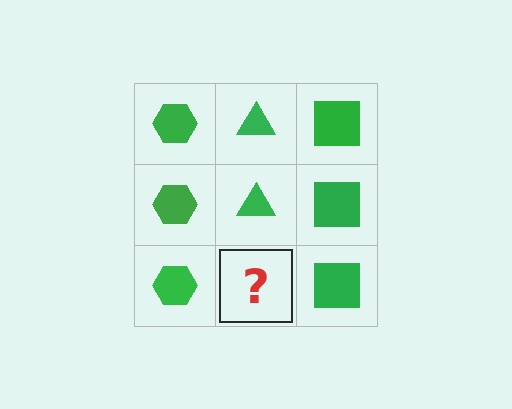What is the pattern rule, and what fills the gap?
The rule is that each column has a consistent shape. The gap should be filled with a green triangle.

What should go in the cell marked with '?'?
The missing cell should contain a green triangle.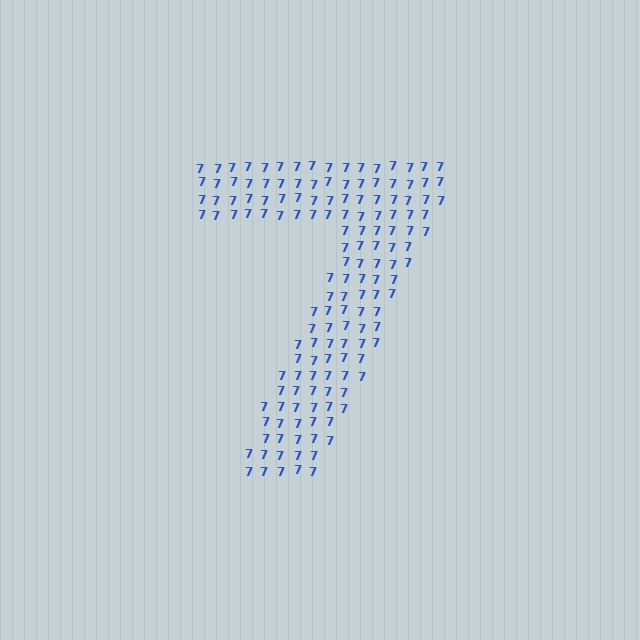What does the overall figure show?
The overall figure shows the digit 7.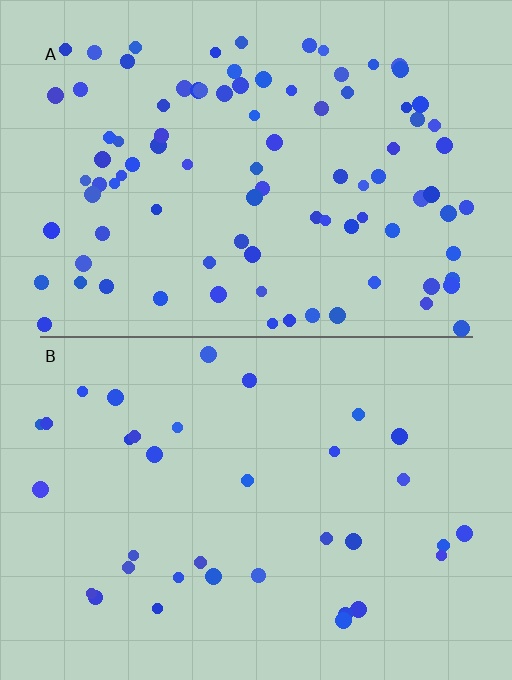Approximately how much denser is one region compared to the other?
Approximately 2.6× — region A over region B.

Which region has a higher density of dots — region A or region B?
A (the top).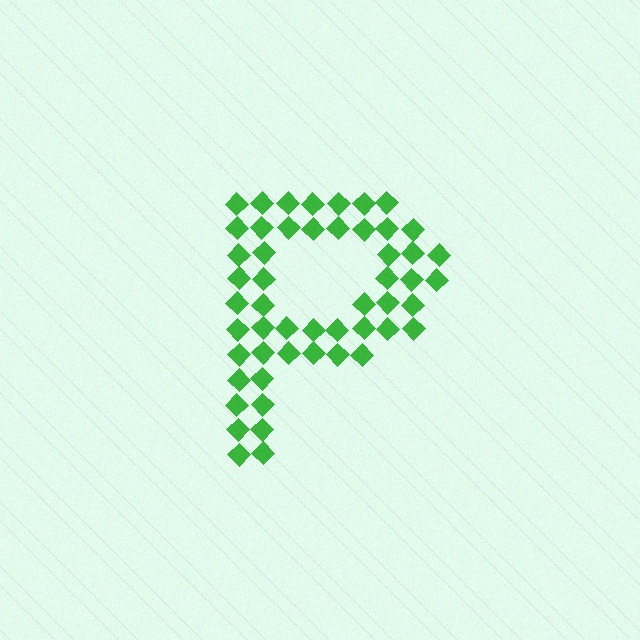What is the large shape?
The large shape is the letter P.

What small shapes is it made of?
It is made of small diamonds.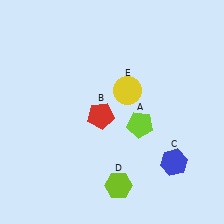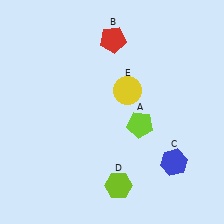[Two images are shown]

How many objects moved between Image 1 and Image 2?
1 object moved between the two images.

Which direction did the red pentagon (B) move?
The red pentagon (B) moved up.